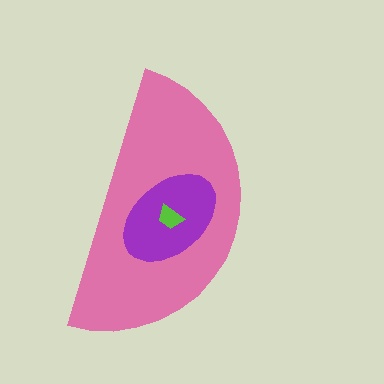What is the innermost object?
The lime trapezoid.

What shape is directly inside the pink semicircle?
The purple ellipse.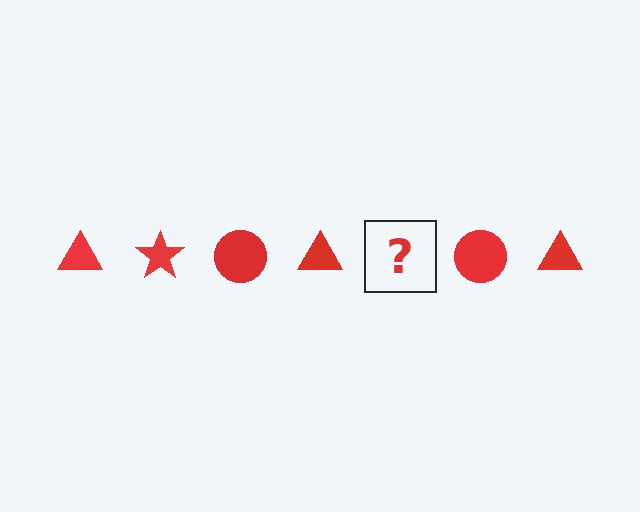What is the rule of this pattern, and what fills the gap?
The rule is that the pattern cycles through triangle, star, circle shapes in red. The gap should be filled with a red star.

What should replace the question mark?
The question mark should be replaced with a red star.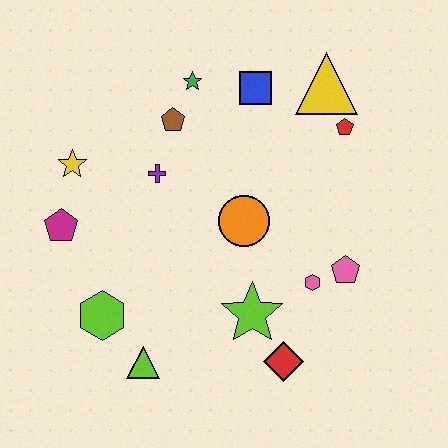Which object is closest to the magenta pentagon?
The yellow star is closest to the magenta pentagon.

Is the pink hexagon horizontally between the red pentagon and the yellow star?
Yes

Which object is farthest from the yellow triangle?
The lime triangle is farthest from the yellow triangle.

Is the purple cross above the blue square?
No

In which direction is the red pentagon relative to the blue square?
The red pentagon is to the right of the blue square.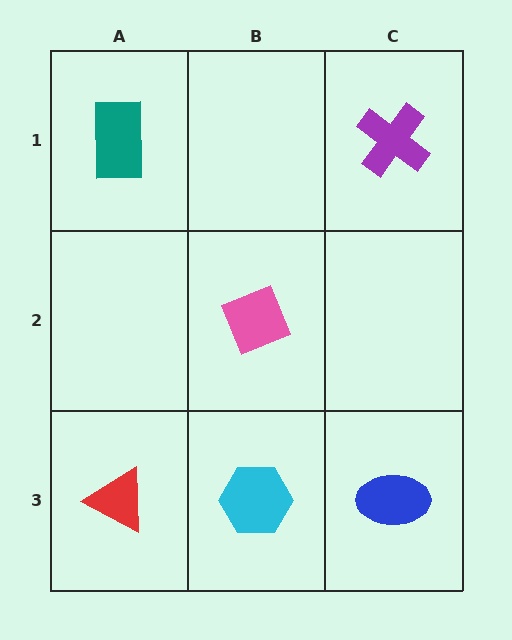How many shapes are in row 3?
3 shapes.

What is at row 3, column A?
A red triangle.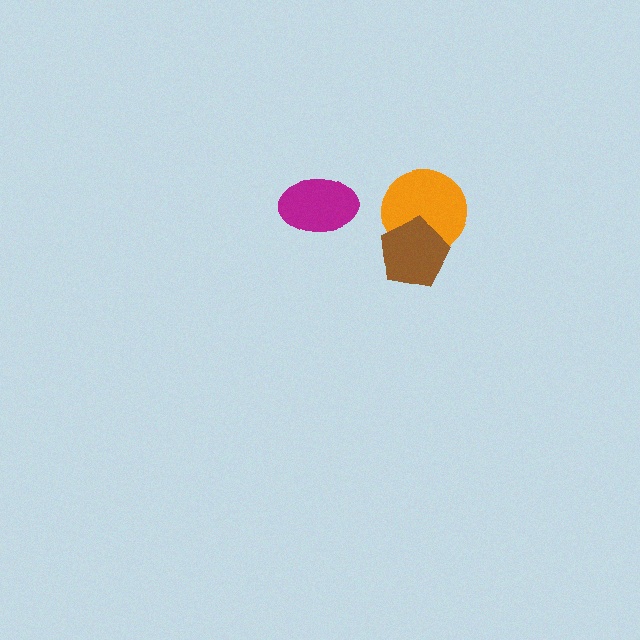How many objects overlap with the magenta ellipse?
0 objects overlap with the magenta ellipse.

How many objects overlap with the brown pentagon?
1 object overlaps with the brown pentagon.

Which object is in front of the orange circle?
The brown pentagon is in front of the orange circle.